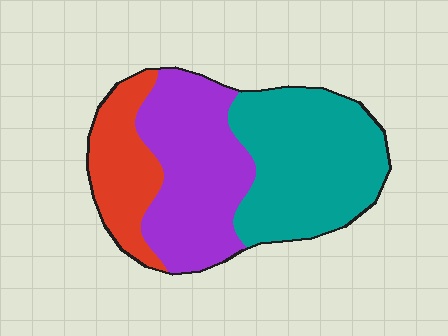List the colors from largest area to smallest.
From largest to smallest: teal, purple, red.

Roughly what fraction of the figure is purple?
Purple covers around 35% of the figure.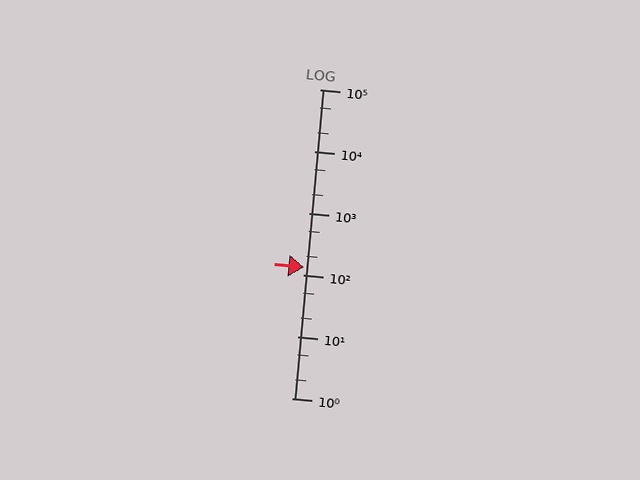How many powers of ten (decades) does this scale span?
The scale spans 5 decades, from 1 to 100000.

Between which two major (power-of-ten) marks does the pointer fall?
The pointer is between 100 and 1000.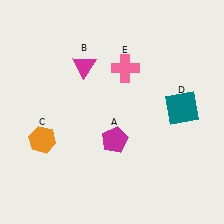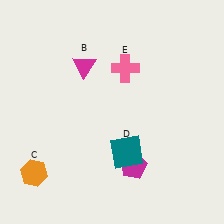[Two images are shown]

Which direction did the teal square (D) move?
The teal square (D) moved left.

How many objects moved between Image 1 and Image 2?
3 objects moved between the two images.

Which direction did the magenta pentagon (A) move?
The magenta pentagon (A) moved down.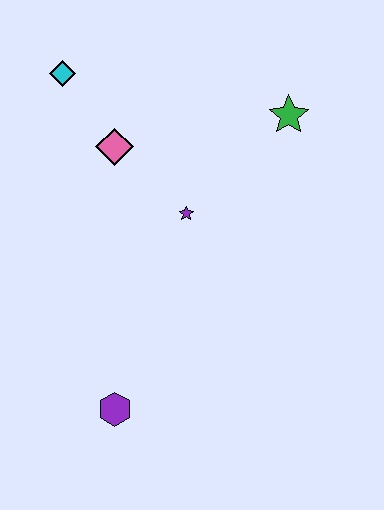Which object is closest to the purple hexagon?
The purple star is closest to the purple hexagon.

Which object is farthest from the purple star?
The purple hexagon is farthest from the purple star.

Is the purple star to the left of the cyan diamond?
No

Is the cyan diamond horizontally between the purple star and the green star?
No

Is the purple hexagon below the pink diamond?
Yes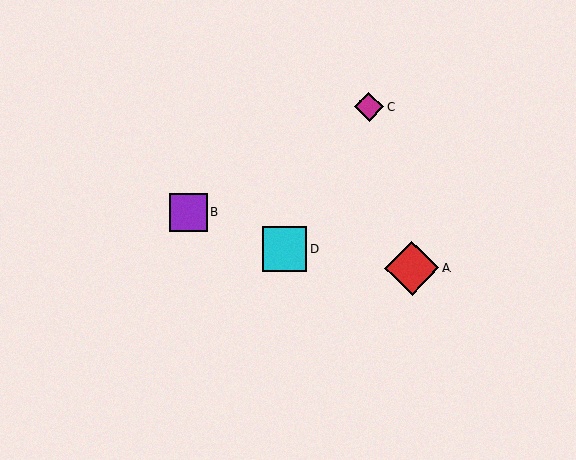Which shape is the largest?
The red diamond (labeled A) is the largest.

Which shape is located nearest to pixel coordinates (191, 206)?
The purple square (labeled B) at (188, 212) is nearest to that location.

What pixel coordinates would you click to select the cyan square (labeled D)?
Click at (285, 249) to select the cyan square D.